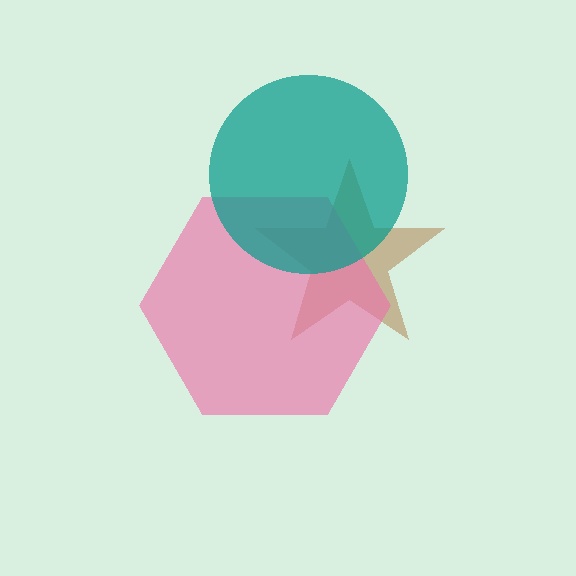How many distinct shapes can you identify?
There are 3 distinct shapes: a brown star, a pink hexagon, a teal circle.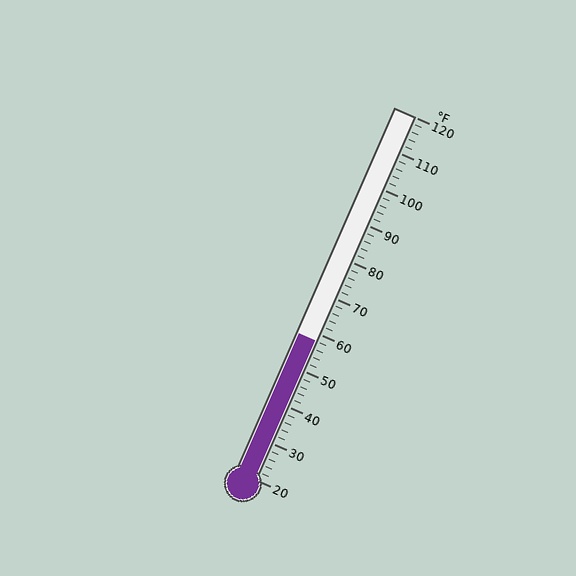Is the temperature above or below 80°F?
The temperature is below 80°F.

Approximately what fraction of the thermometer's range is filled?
The thermometer is filled to approximately 40% of its range.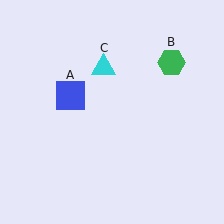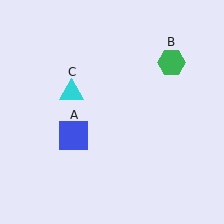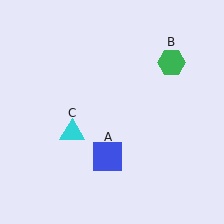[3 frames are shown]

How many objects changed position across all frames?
2 objects changed position: blue square (object A), cyan triangle (object C).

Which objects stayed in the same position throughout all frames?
Green hexagon (object B) remained stationary.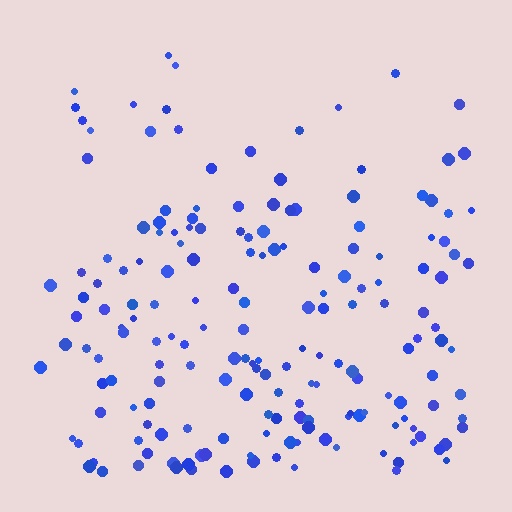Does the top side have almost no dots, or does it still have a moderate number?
Still a moderate number, just noticeably fewer than the bottom.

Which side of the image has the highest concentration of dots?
The bottom.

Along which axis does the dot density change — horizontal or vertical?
Vertical.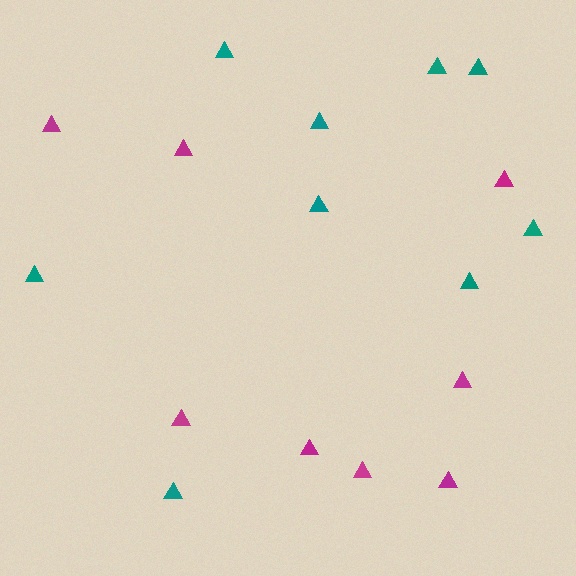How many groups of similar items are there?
There are 2 groups: one group of teal triangles (9) and one group of magenta triangles (8).